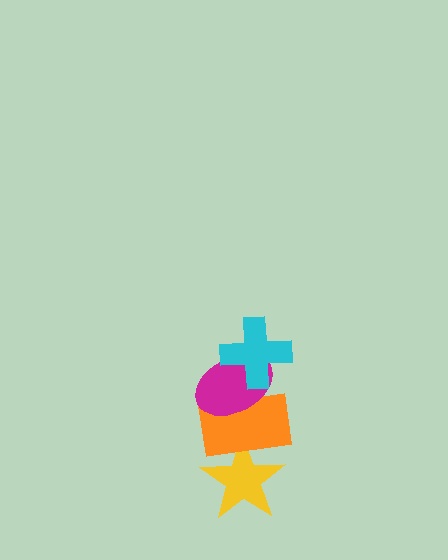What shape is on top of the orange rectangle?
The magenta ellipse is on top of the orange rectangle.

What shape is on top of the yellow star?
The orange rectangle is on top of the yellow star.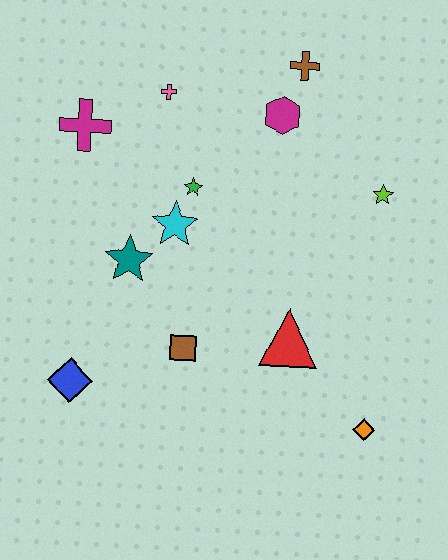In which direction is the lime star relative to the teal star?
The lime star is to the right of the teal star.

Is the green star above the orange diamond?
Yes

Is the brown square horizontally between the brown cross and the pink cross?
Yes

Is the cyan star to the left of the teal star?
No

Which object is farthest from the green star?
The orange diamond is farthest from the green star.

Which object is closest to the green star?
The cyan star is closest to the green star.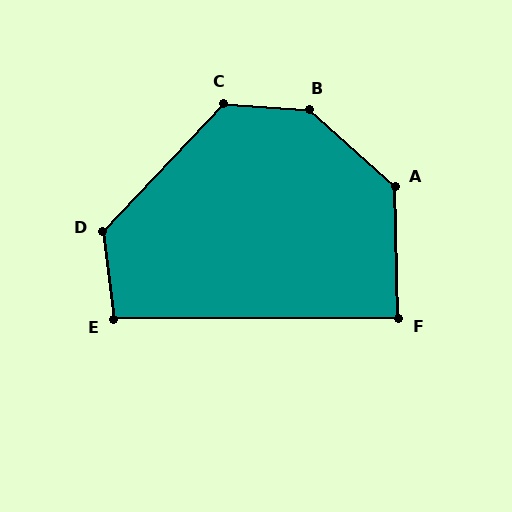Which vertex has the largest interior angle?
B, at approximately 142 degrees.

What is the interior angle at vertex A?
Approximately 133 degrees (obtuse).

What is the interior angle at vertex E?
Approximately 97 degrees (obtuse).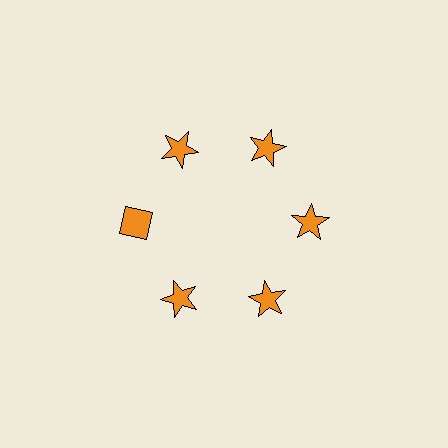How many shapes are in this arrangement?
There are 6 shapes arranged in a ring pattern.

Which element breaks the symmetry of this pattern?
The orange diamond at roughly the 9 o'clock position breaks the symmetry. All other shapes are orange stars.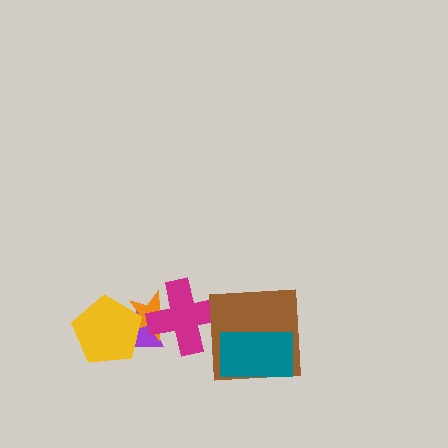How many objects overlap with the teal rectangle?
1 object overlaps with the teal rectangle.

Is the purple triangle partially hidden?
Yes, it is partially covered by another shape.